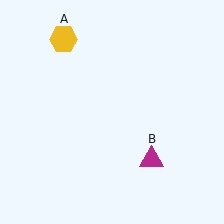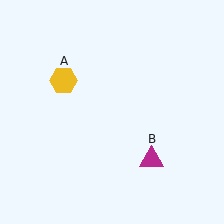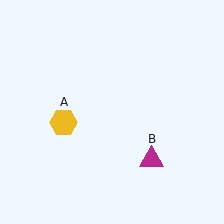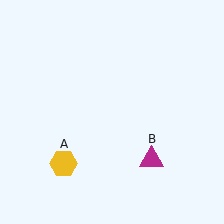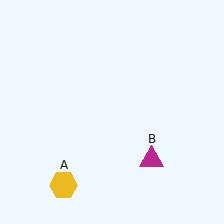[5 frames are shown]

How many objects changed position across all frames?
1 object changed position: yellow hexagon (object A).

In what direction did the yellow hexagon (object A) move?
The yellow hexagon (object A) moved down.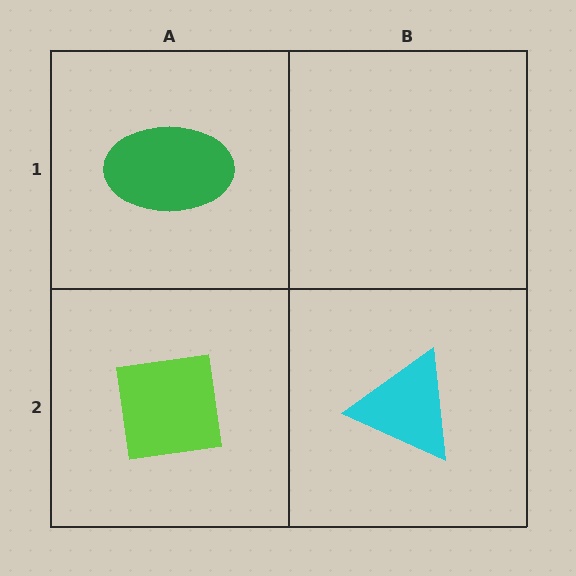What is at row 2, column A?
A lime square.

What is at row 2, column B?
A cyan triangle.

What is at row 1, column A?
A green ellipse.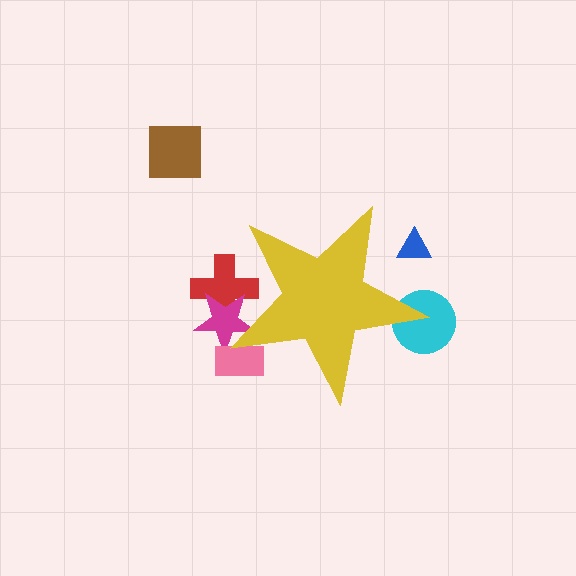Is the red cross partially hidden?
Yes, the red cross is partially hidden behind the yellow star.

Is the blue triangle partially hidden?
Yes, the blue triangle is partially hidden behind the yellow star.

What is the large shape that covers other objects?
A yellow star.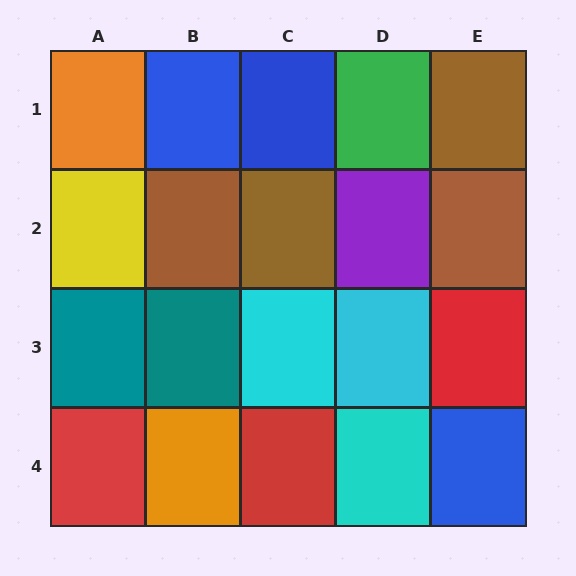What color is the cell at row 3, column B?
Teal.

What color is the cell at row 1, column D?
Green.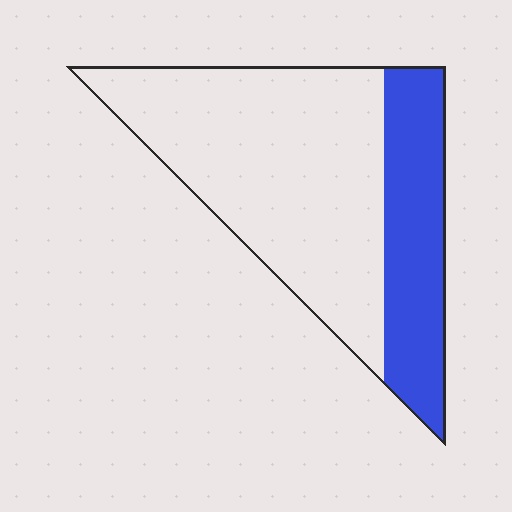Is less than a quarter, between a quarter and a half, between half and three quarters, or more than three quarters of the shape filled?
Between a quarter and a half.